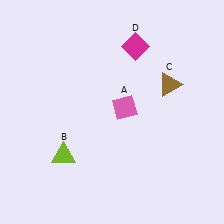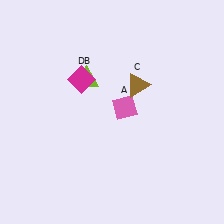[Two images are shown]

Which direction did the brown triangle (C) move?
The brown triangle (C) moved left.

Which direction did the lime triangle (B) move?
The lime triangle (B) moved up.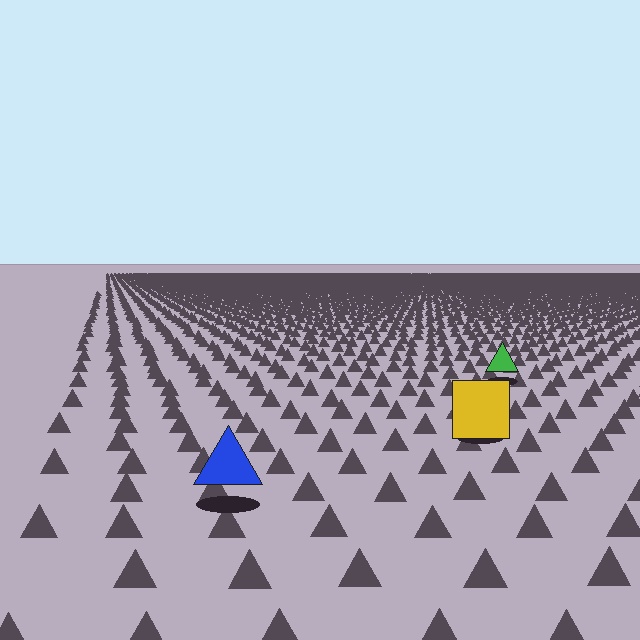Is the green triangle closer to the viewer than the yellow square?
No. The yellow square is closer — you can tell from the texture gradient: the ground texture is coarser near it.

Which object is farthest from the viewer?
The green triangle is farthest from the viewer. It appears smaller and the ground texture around it is denser.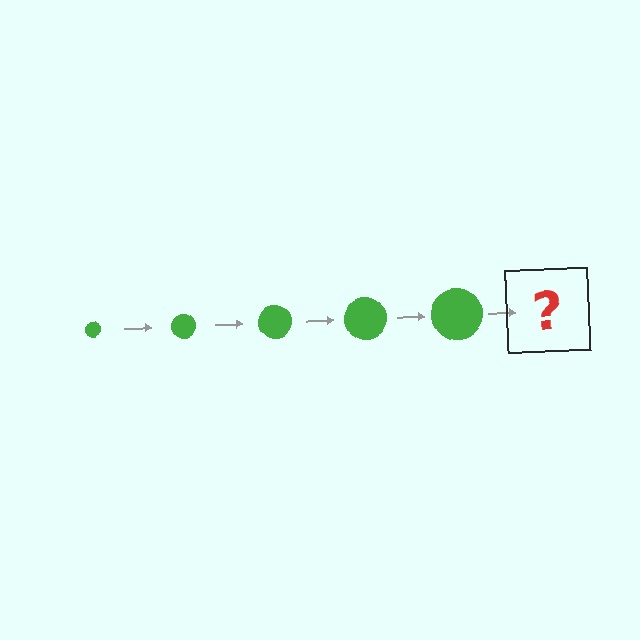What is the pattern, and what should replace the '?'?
The pattern is that the circle gets progressively larger each step. The '?' should be a green circle, larger than the previous one.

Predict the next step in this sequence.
The next step is a green circle, larger than the previous one.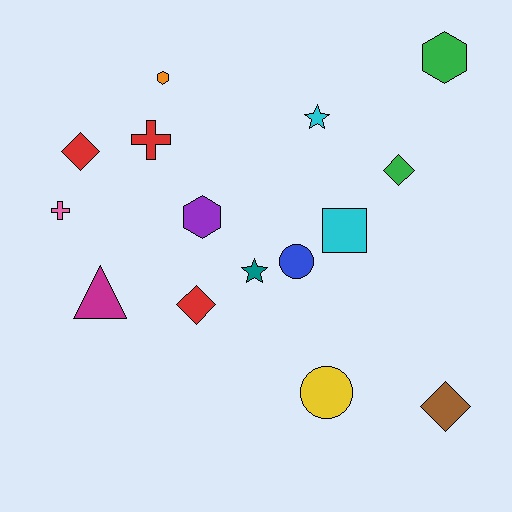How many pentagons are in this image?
There are no pentagons.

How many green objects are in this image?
There are 2 green objects.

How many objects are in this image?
There are 15 objects.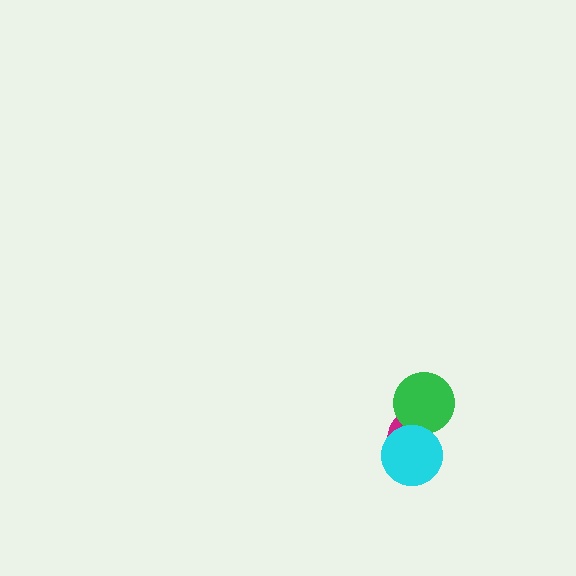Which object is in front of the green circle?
The cyan circle is in front of the green circle.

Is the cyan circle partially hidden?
No, no other shape covers it.